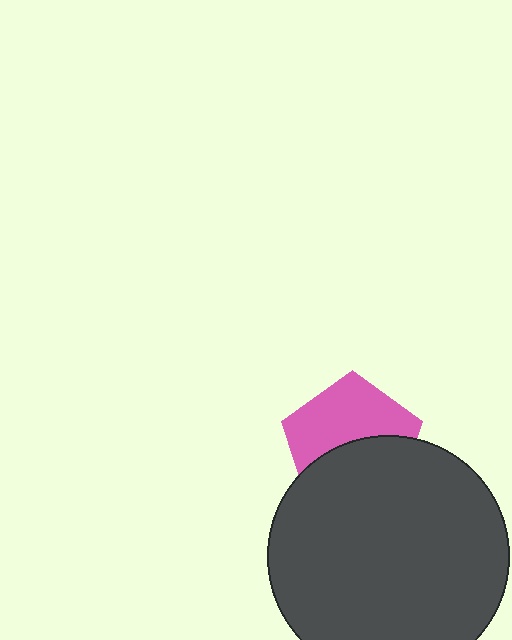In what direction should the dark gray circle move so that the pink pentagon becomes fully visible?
The dark gray circle should move down. That is the shortest direction to clear the overlap and leave the pink pentagon fully visible.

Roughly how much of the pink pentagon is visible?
About half of it is visible (roughly 52%).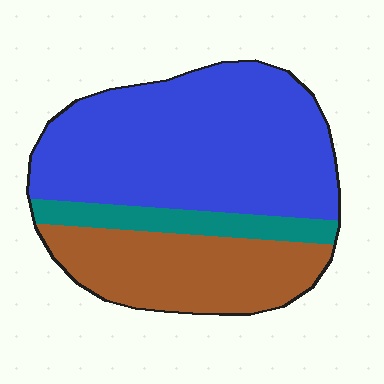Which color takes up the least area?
Teal, at roughly 10%.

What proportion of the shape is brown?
Brown takes up about one third (1/3) of the shape.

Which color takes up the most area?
Blue, at roughly 60%.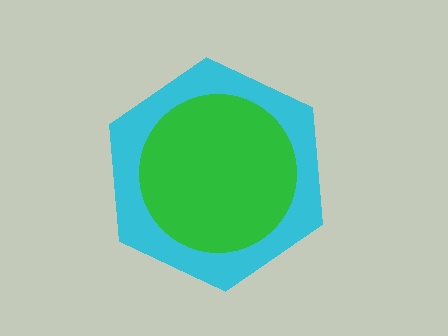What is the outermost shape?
The cyan hexagon.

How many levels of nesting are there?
2.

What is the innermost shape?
The green circle.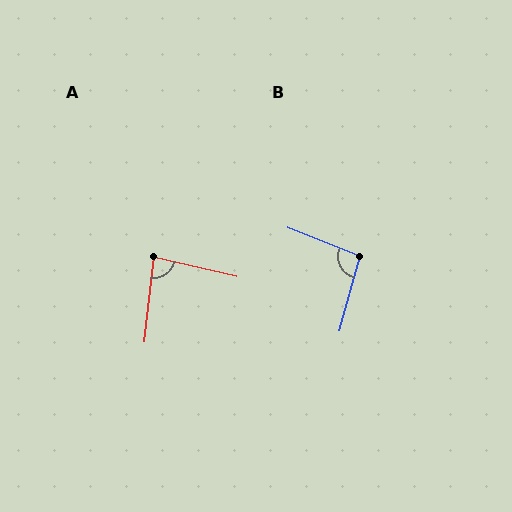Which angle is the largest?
B, at approximately 96 degrees.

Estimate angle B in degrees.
Approximately 96 degrees.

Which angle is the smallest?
A, at approximately 83 degrees.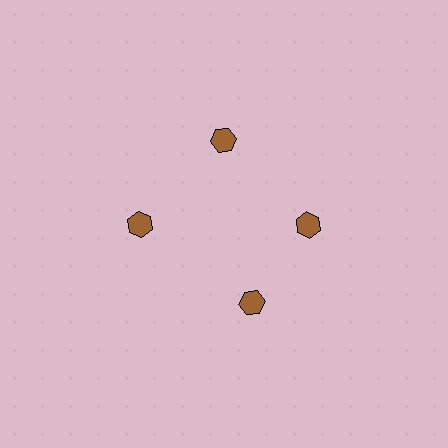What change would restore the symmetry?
The symmetry would be restored by rotating it back into even spacing with its neighbors so that all 4 hexagons sit at equal angles and equal distance from the center.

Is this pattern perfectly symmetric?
No. The 4 brown hexagons are arranged in a ring, but one element near the 6 o'clock position is rotated out of alignment along the ring, breaking the 4-fold rotational symmetry.